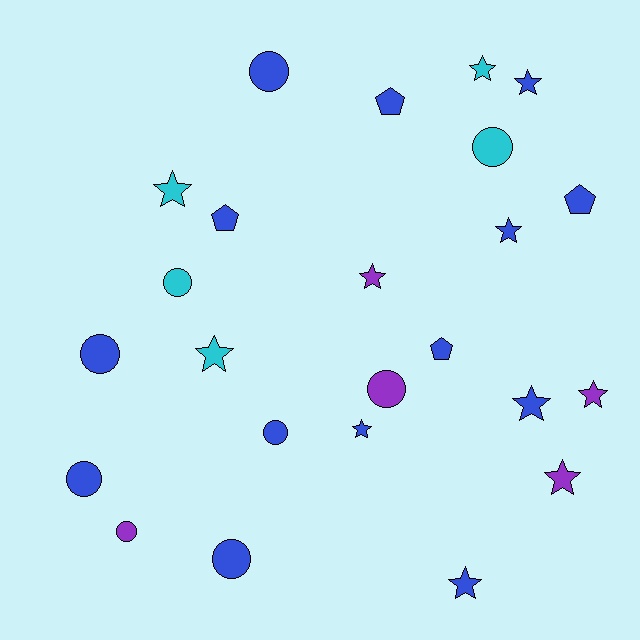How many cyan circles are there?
There are 2 cyan circles.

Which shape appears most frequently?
Star, with 11 objects.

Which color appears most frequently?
Blue, with 14 objects.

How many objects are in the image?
There are 24 objects.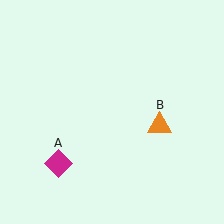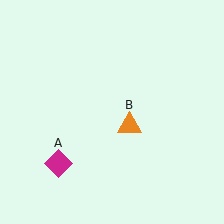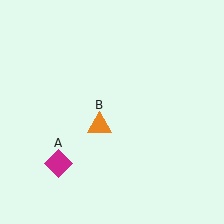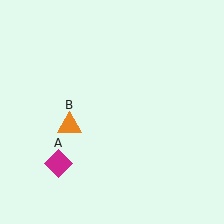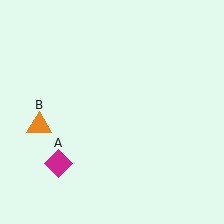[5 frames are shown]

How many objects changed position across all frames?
1 object changed position: orange triangle (object B).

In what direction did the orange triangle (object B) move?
The orange triangle (object B) moved left.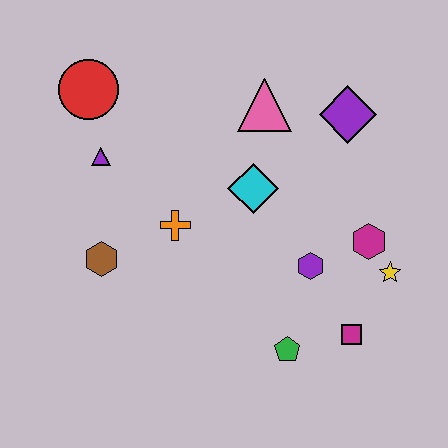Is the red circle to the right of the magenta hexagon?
No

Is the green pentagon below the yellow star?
Yes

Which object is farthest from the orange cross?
The yellow star is farthest from the orange cross.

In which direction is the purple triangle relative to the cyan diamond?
The purple triangle is to the left of the cyan diamond.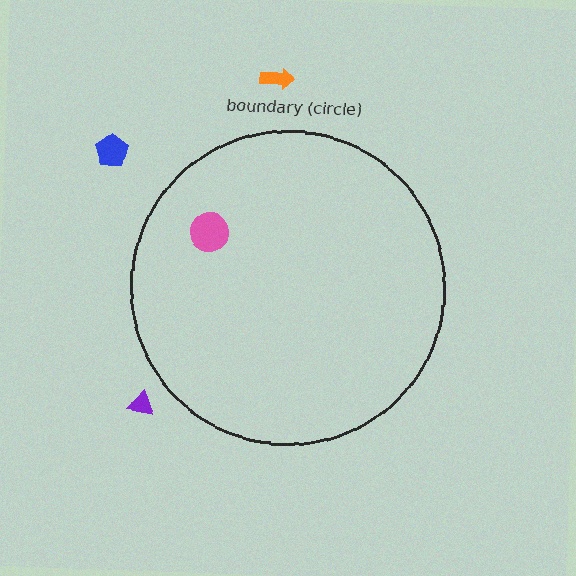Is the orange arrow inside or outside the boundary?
Outside.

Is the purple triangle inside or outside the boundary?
Outside.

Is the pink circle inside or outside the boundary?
Inside.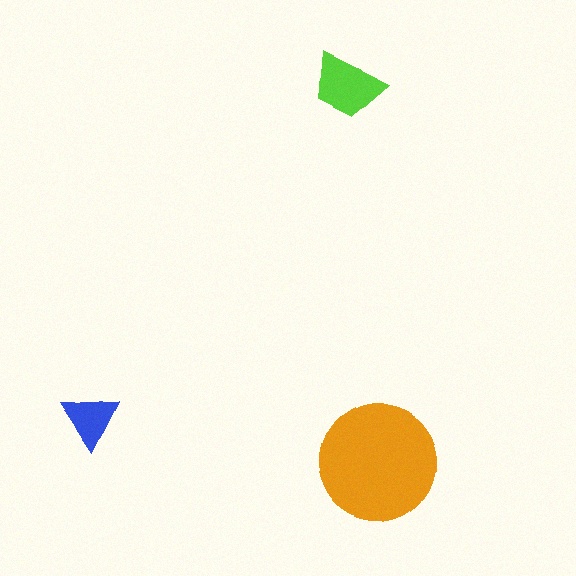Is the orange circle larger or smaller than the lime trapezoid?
Larger.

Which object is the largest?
The orange circle.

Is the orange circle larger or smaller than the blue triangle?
Larger.